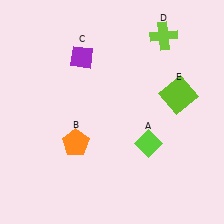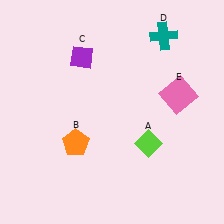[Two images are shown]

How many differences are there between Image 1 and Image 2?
There are 2 differences between the two images.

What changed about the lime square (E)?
In Image 1, E is lime. In Image 2, it changed to pink.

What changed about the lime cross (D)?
In Image 1, D is lime. In Image 2, it changed to teal.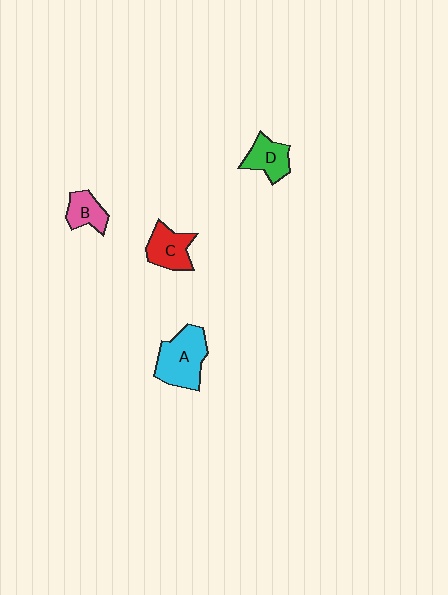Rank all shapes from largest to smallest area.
From largest to smallest: A (cyan), C (red), D (green), B (pink).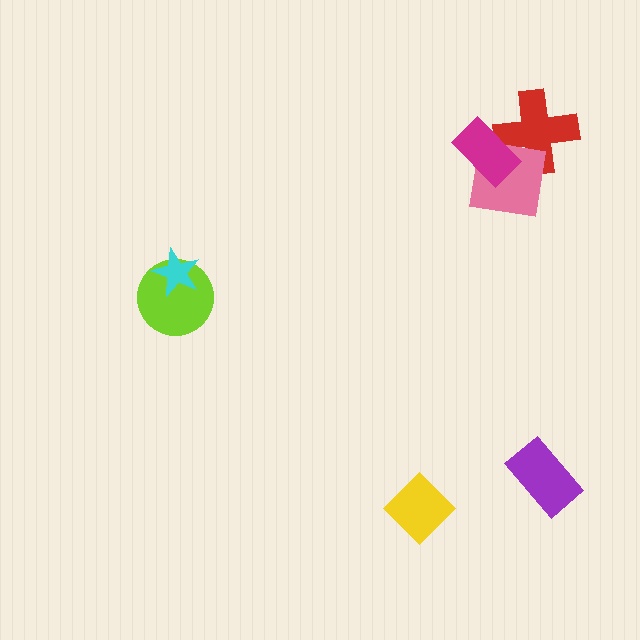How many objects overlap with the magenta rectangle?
2 objects overlap with the magenta rectangle.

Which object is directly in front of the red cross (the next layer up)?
The pink square is directly in front of the red cross.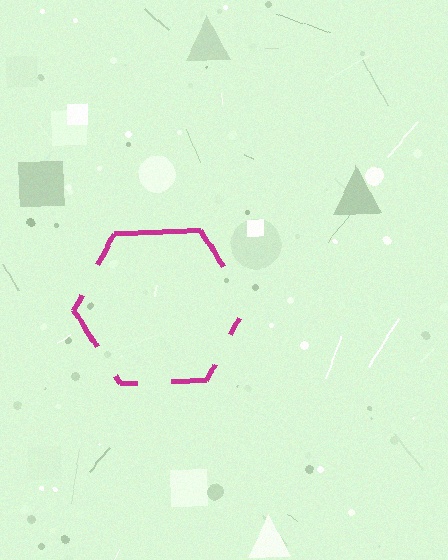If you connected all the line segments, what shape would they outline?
They would outline a hexagon.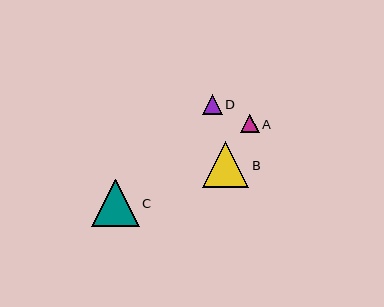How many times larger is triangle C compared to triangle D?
Triangle C is approximately 2.4 times the size of triangle D.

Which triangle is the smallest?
Triangle A is the smallest with a size of approximately 19 pixels.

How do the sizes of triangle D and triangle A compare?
Triangle D and triangle A are approximately the same size.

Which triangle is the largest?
Triangle C is the largest with a size of approximately 47 pixels.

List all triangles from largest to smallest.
From largest to smallest: C, B, D, A.